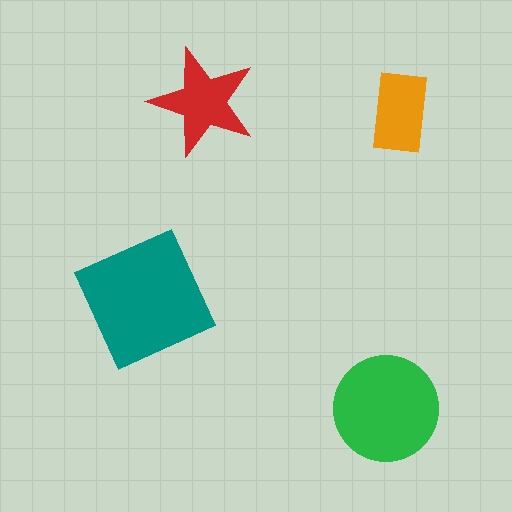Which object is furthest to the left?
The teal square is leftmost.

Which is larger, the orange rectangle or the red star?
The red star.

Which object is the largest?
The teal square.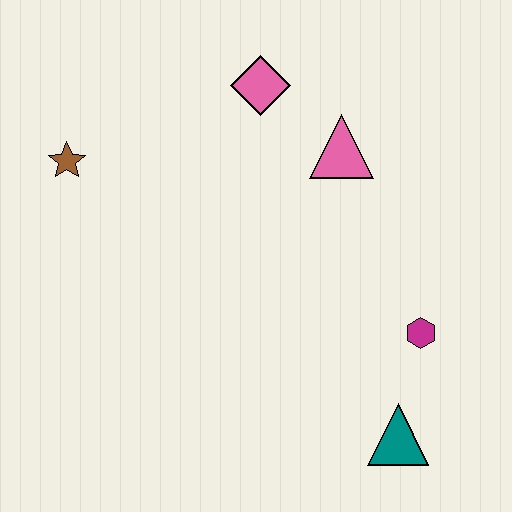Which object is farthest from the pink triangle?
The teal triangle is farthest from the pink triangle.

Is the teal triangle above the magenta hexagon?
No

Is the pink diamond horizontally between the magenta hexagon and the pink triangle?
No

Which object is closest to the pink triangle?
The pink diamond is closest to the pink triangle.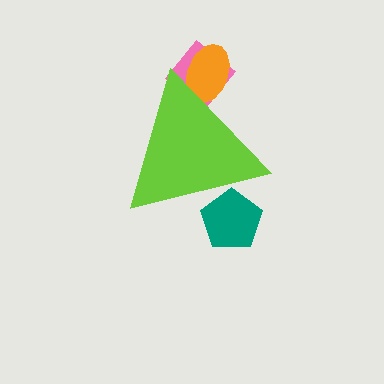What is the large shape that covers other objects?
A lime triangle.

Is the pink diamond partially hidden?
Yes, the pink diamond is partially hidden behind the lime triangle.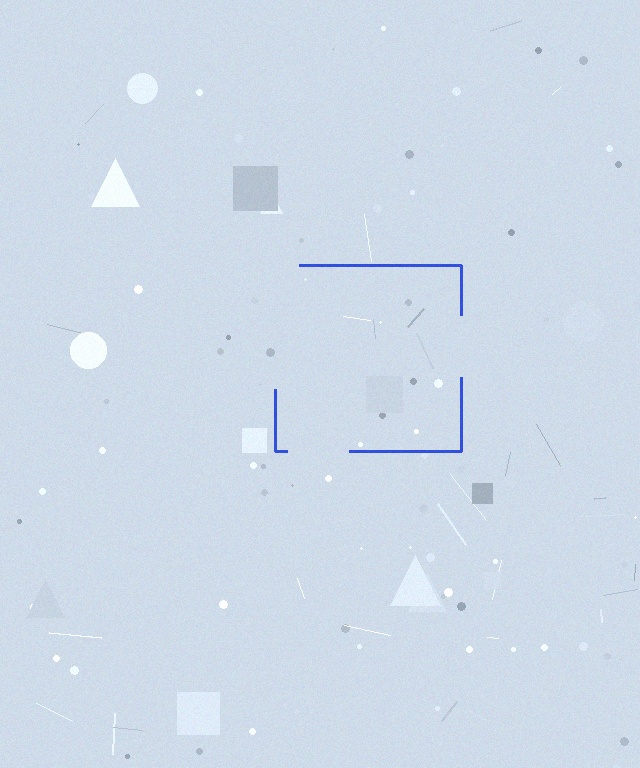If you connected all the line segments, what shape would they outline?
They would outline a square.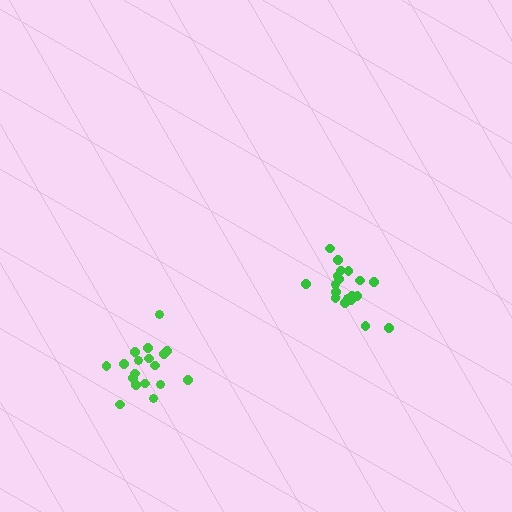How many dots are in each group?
Group 1: 19 dots, Group 2: 18 dots (37 total).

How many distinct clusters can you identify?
There are 2 distinct clusters.